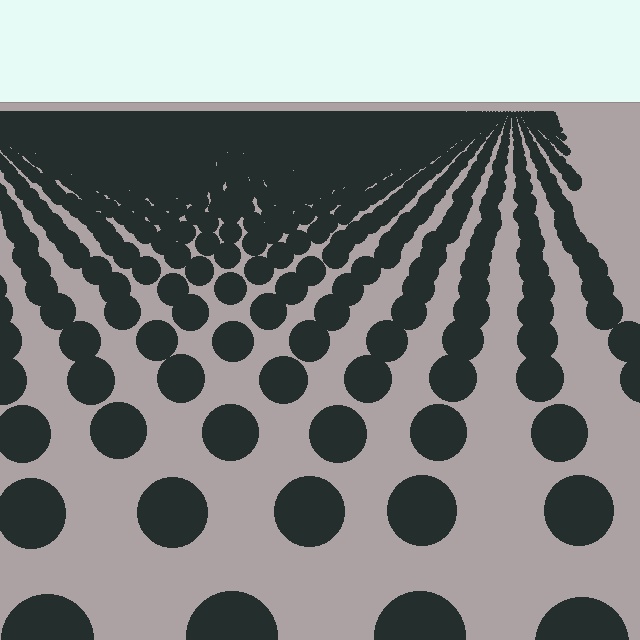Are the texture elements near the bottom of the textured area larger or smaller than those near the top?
Larger. Near the bottom, elements are closer to the viewer and appear at a bigger on-screen size.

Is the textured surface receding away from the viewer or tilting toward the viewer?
The surface is receding away from the viewer. Texture elements get smaller and denser toward the top.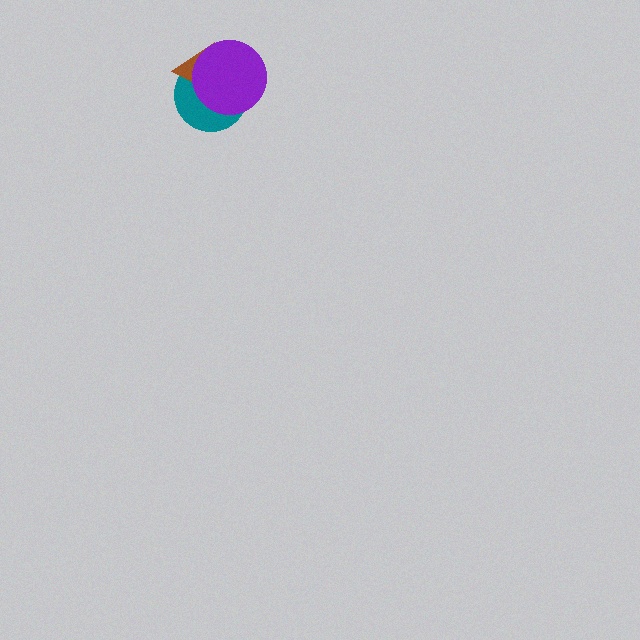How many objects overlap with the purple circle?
2 objects overlap with the purple circle.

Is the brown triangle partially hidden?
Yes, it is partially covered by another shape.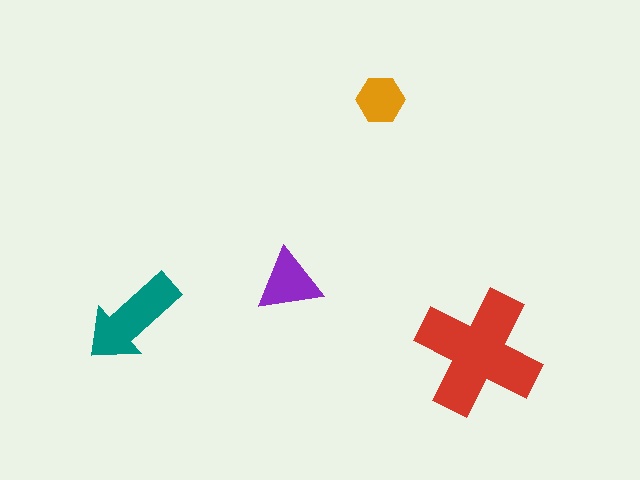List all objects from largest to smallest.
The red cross, the teal arrow, the purple triangle, the orange hexagon.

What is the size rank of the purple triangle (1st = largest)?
3rd.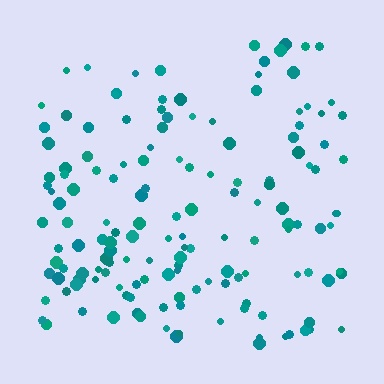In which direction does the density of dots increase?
From top to bottom, with the bottom side densest.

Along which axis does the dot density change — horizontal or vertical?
Vertical.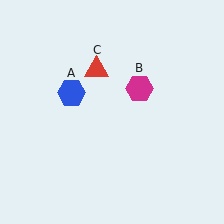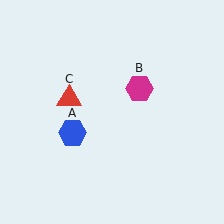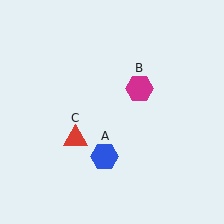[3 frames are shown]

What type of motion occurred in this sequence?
The blue hexagon (object A), red triangle (object C) rotated counterclockwise around the center of the scene.